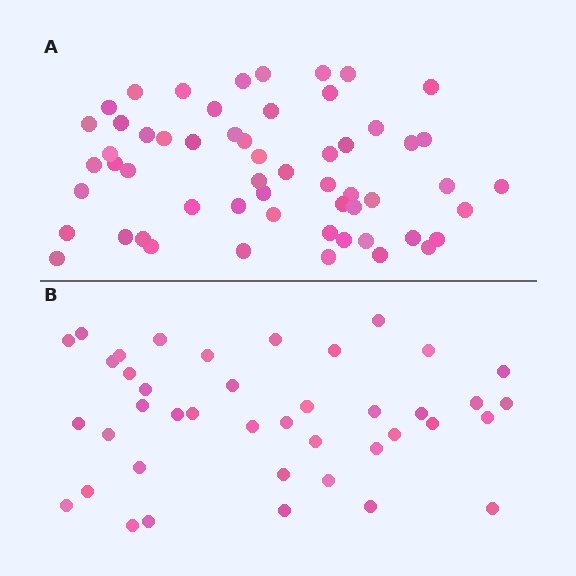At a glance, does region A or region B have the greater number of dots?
Region A (the top region) has more dots.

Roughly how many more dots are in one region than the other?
Region A has approximately 15 more dots than region B.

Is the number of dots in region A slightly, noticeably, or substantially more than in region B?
Region A has noticeably more, but not dramatically so. The ratio is roughly 1.4 to 1.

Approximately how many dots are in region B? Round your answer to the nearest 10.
About 40 dots. (The exact count is 41, which rounds to 40.)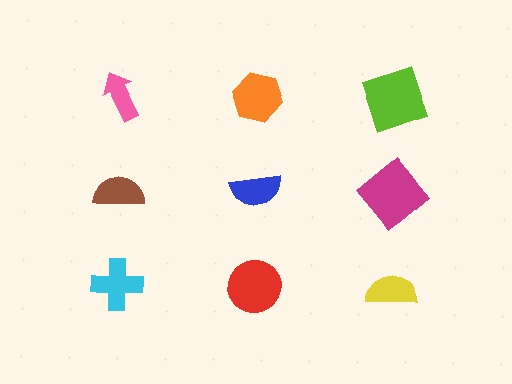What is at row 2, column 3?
A magenta diamond.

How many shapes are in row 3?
3 shapes.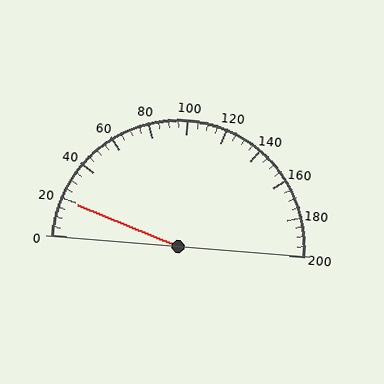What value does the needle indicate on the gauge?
The needle indicates approximately 20.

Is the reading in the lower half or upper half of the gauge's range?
The reading is in the lower half of the range (0 to 200).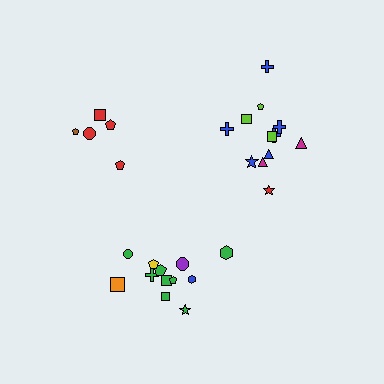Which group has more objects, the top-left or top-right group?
The top-right group.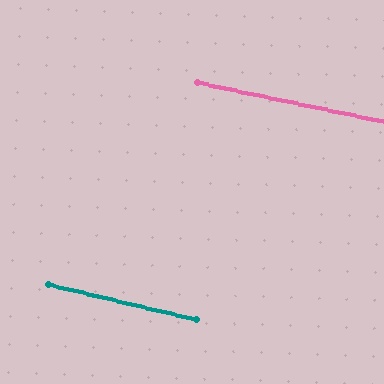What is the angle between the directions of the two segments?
Approximately 1 degree.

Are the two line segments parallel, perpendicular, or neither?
Parallel — their directions differ by only 1.3°.